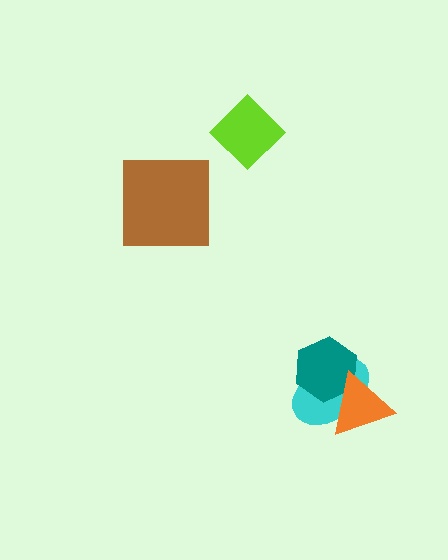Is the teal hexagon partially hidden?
Yes, it is partially covered by another shape.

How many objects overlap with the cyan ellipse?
2 objects overlap with the cyan ellipse.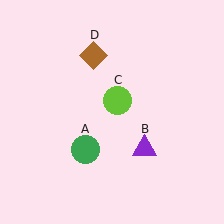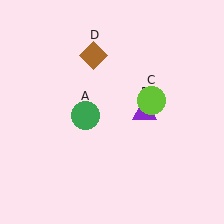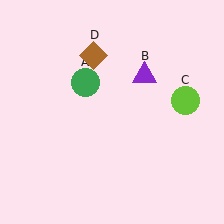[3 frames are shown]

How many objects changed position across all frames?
3 objects changed position: green circle (object A), purple triangle (object B), lime circle (object C).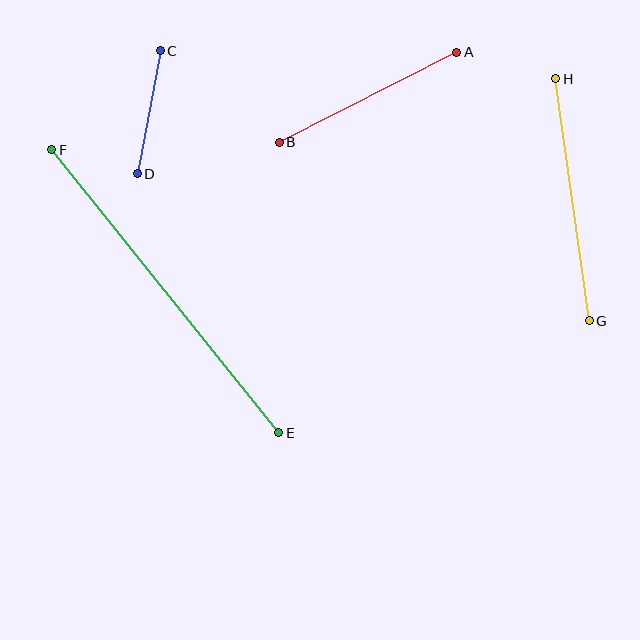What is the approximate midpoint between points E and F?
The midpoint is at approximately (165, 291) pixels.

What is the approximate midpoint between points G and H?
The midpoint is at approximately (573, 200) pixels.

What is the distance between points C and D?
The distance is approximately 125 pixels.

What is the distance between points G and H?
The distance is approximately 244 pixels.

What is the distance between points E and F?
The distance is approximately 363 pixels.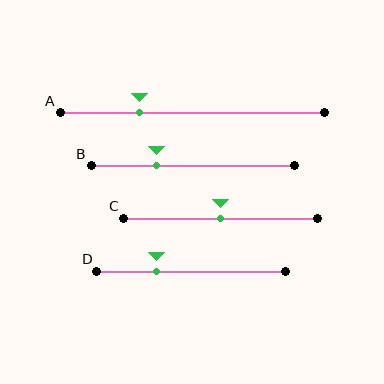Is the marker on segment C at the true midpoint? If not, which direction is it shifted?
Yes, the marker on segment C is at the true midpoint.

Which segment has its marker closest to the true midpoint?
Segment C has its marker closest to the true midpoint.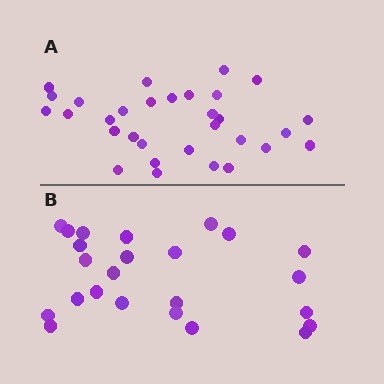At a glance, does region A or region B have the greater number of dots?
Region A (the top region) has more dots.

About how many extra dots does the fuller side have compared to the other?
Region A has roughly 8 or so more dots than region B.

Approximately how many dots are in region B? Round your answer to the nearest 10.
About 20 dots. (The exact count is 24, which rounds to 20.)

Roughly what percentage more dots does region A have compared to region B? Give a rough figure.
About 30% more.